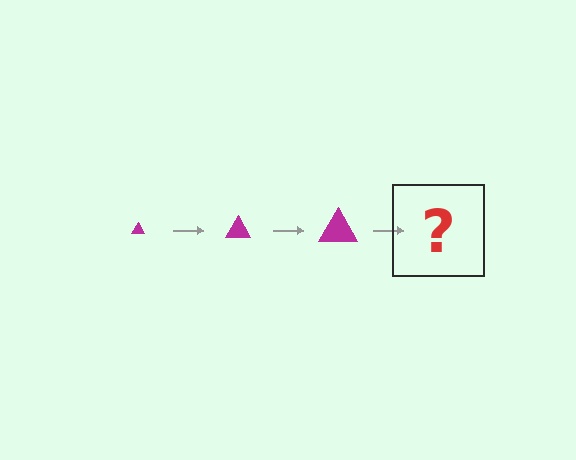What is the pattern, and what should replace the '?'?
The pattern is that the triangle gets progressively larger each step. The '?' should be a magenta triangle, larger than the previous one.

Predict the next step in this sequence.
The next step is a magenta triangle, larger than the previous one.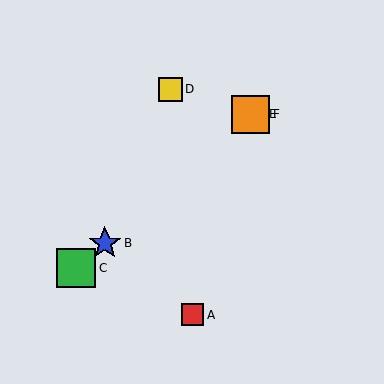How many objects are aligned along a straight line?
4 objects (B, C, E, F) are aligned along a straight line.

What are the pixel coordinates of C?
Object C is at (76, 268).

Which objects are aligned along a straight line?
Objects B, C, E, F are aligned along a straight line.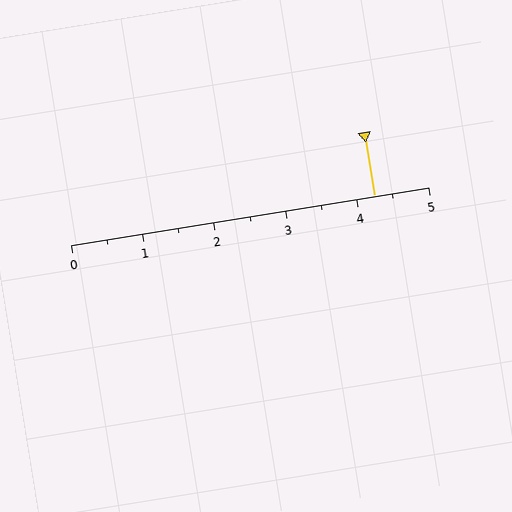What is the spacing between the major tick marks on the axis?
The major ticks are spaced 1 apart.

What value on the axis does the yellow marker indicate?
The marker indicates approximately 4.2.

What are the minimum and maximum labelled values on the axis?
The axis runs from 0 to 5.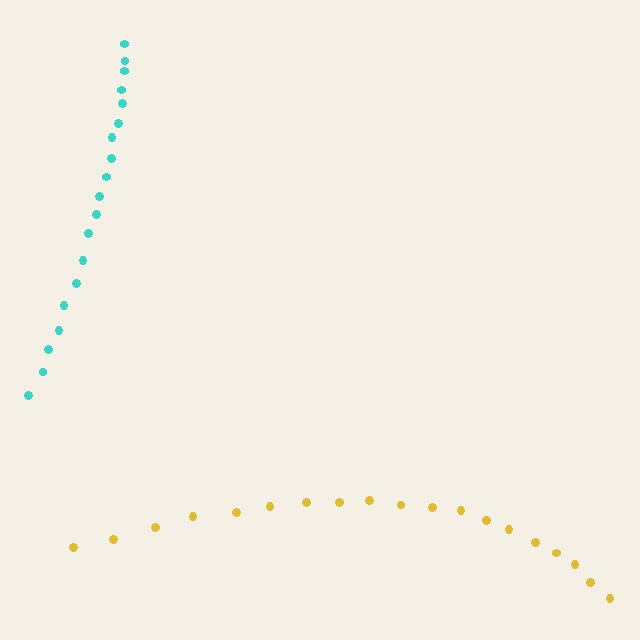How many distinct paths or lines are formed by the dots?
There are 2 distinct paths.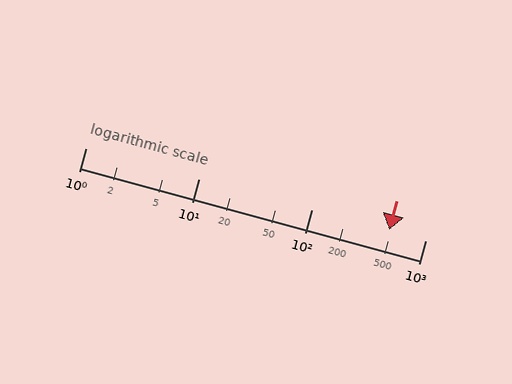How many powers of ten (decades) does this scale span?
The scale spans 3 decades, from 1 to 1000.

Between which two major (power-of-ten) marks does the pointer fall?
The pointer is between 100 and 1000.